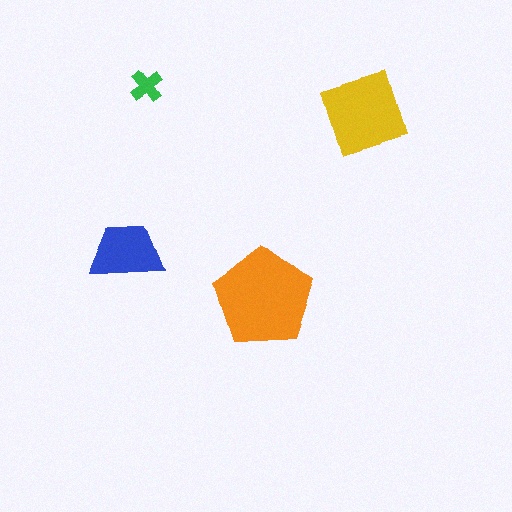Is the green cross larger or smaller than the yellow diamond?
Smaller.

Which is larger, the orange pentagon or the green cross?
The orange pentagon.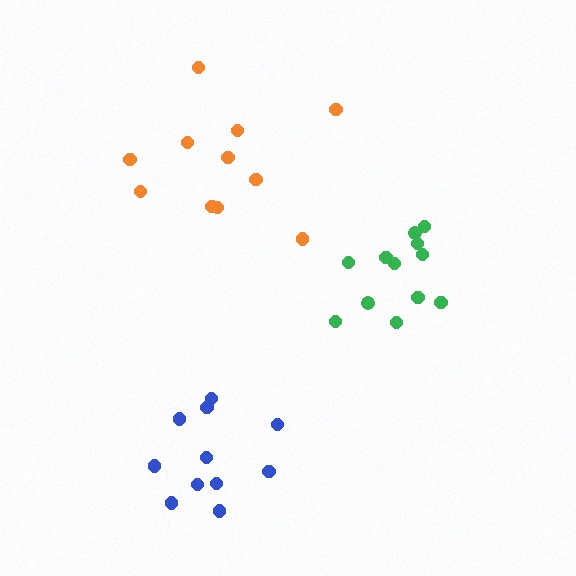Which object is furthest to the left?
The blue cluster is leftmost.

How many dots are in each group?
Group 1: 11 dots, Group 2: 11 dots, Group 3: 12 dots (34 total).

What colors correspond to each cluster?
The clusters are colored: orange, blue, green.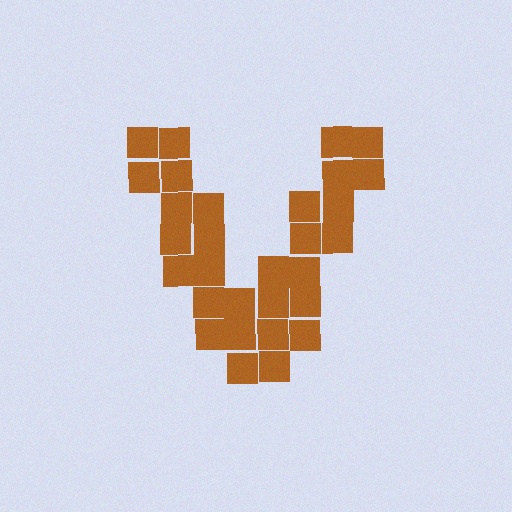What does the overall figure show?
The overall figure shows the letter V.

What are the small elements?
The small elements are squares.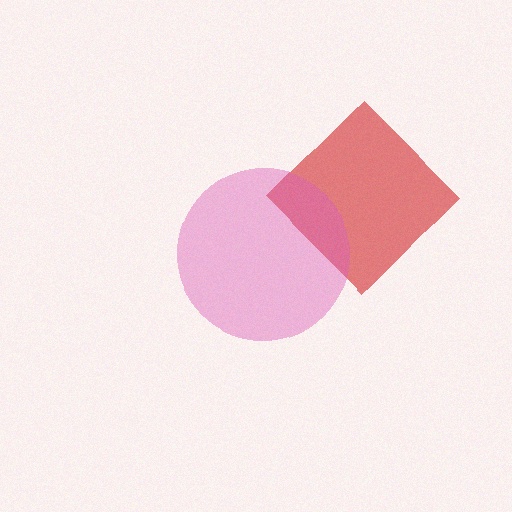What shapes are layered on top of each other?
The layered shapes are: a red diamond, a pink circle.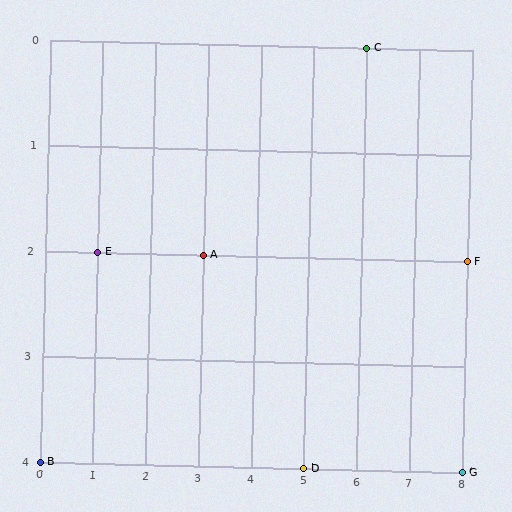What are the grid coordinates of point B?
Point B is at grid coordinates (0, 4).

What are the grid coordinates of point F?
Point F is at grid coordinates (8, 2).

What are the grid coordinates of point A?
Point A is at grid coordinates (3, 2).